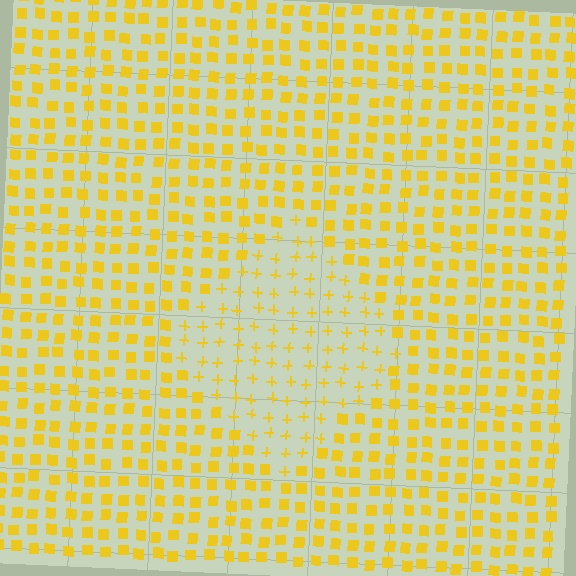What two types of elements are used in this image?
The image uses plus signs inside the diamond region and squares outside it.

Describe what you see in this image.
The image is filled with small yellow elements arranged in a uniform grid. A diamond-shaped region contains plus signs, while the surrounding area contains squares. The boundary is defined purely by the change in element shape.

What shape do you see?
I see a diamond.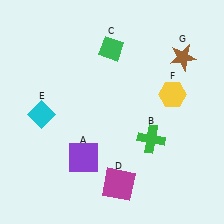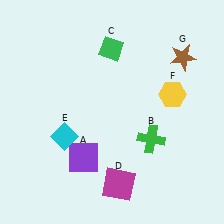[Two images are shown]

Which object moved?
The cyan diamond (E) moved right.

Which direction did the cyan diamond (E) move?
The cyan diamond (E) moved right.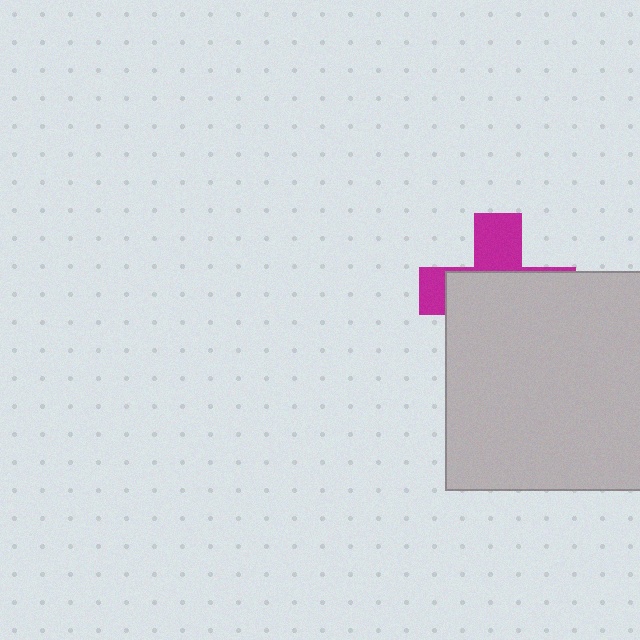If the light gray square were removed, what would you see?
You would see the complete magenta cross.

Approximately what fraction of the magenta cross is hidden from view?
Roughly 66% of the magenta cross is hidden behind the light gray square.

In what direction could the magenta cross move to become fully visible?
The magenta cross could move up. That would shift it out from behind the light gray square entirely.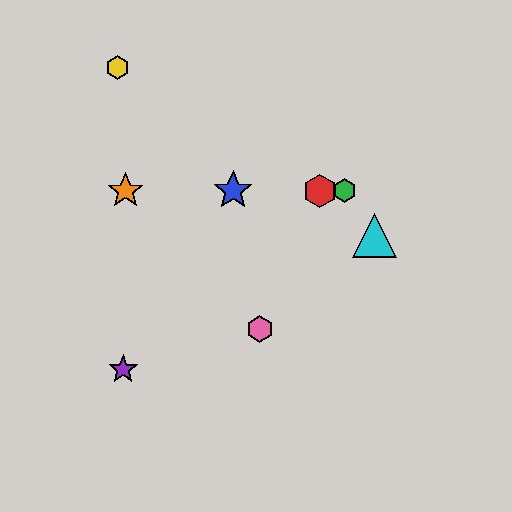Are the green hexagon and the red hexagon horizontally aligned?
Yes, both are at y≈191.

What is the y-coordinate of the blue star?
The blue star is at y≈191.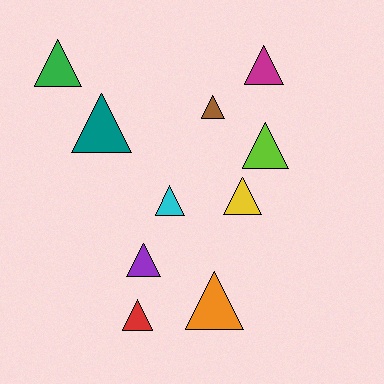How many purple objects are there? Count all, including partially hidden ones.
There is 1 purple object.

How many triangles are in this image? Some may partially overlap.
There are 10 triangles.